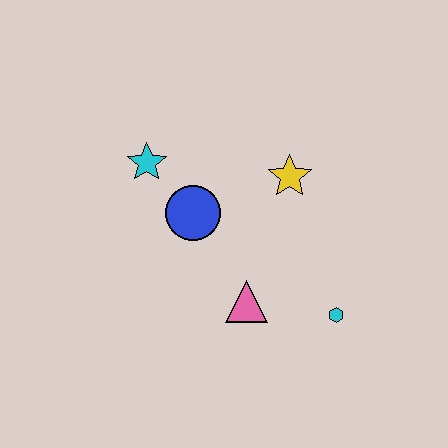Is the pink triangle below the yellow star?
Yes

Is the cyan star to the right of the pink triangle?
No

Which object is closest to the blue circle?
The cyan star is closest to the blue circle.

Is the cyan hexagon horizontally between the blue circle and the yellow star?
No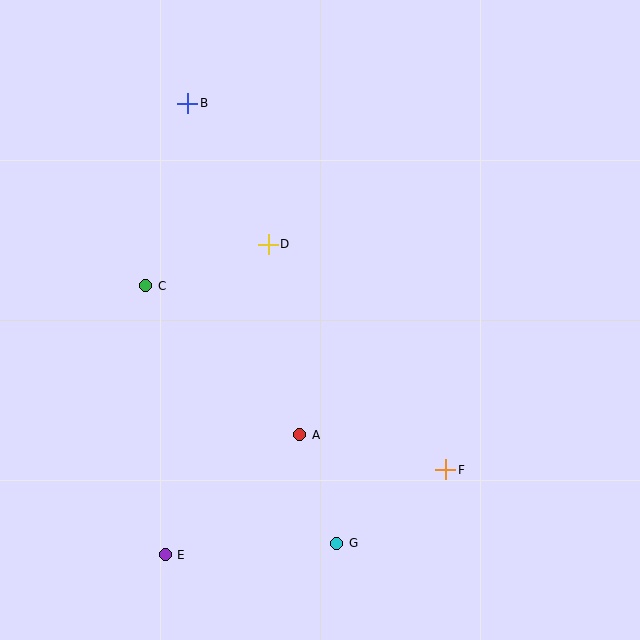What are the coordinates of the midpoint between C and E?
The midpoint between C and E is at (155, 420).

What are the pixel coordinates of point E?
Point E is at (165, 555).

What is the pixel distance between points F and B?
The distance between F and B is 448 pixels.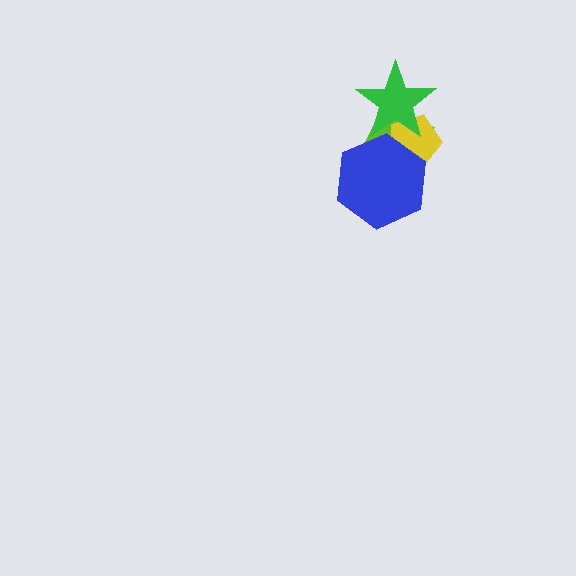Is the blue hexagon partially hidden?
Yes, it is partially covered by another shape.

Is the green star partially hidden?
No, no other shape covers it.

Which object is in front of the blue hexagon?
The green star is in front of the blue hexagon.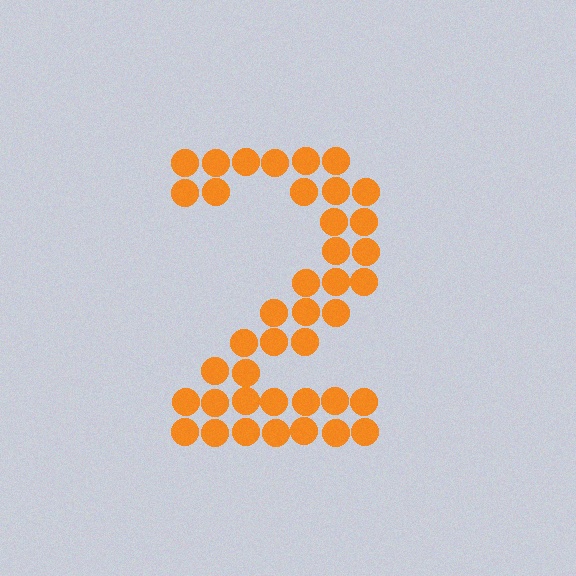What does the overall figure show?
The overall figure shows the digit 2.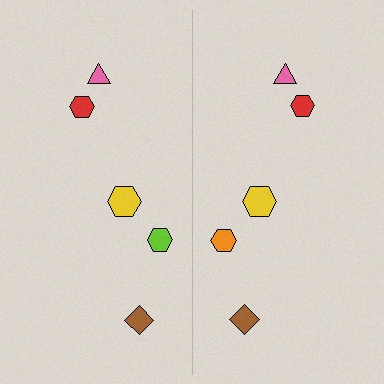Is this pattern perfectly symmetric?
No, the pattern is not perfectly symmetric. The orange hexagon on the right side breaks the symmetry — its mirror counterpart is lime.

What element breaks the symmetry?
The orange hexagon on the right side breaks the symmetry — its mirror counterpart is lime.